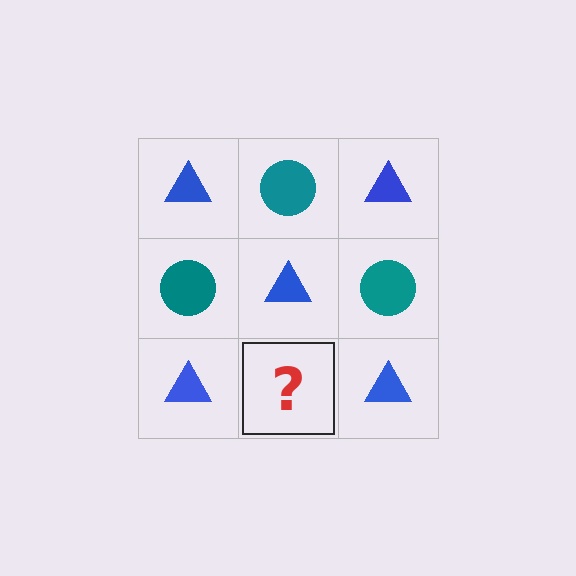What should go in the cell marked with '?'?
The missing cell should contain a teal circle.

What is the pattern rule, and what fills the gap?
The rule is that it alternates blue triangle and teal circle in a checkerboard pattern. The gap should be filled with a teal circle.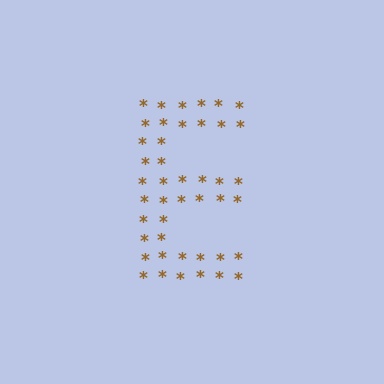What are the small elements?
The small elements are asterisks.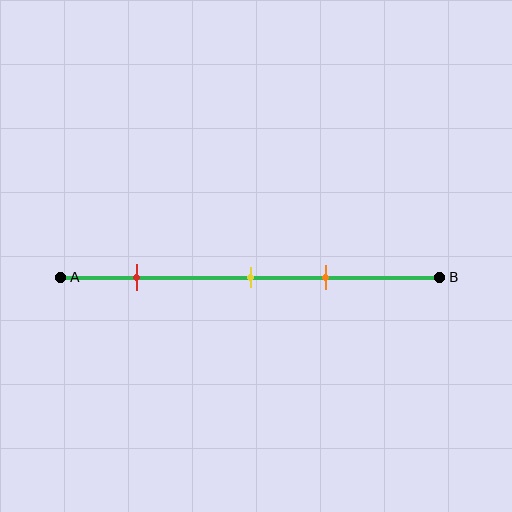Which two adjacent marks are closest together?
The yellow and orange marks are the closest adjacent pair.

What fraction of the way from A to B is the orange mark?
The orange mark is approximately 70% (0.7) of the way from A to B.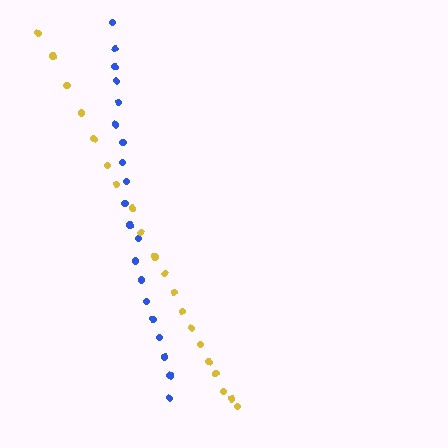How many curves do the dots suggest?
There are 2 distinct paths.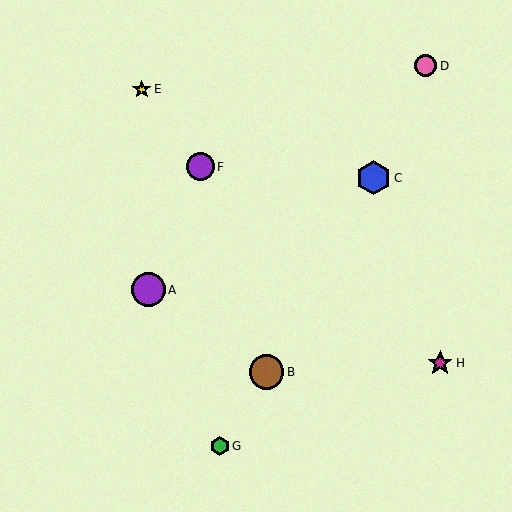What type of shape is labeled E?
Shape E is a yellow star.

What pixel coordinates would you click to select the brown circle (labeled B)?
Click at (266, 372) to select the brown circle B.